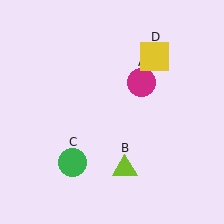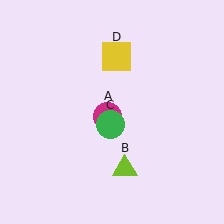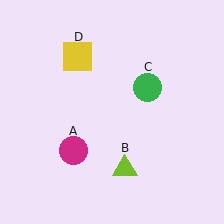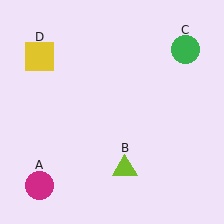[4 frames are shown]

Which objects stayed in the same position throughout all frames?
Lime triangle (object B) remained stationary.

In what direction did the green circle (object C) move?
The green circle (object C) moved up and to the right.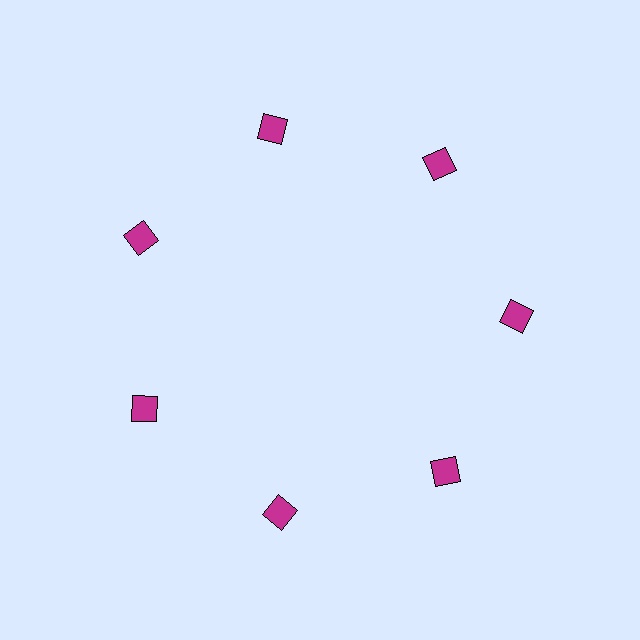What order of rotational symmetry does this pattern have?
This pattern has 7-fold rotational symmetry.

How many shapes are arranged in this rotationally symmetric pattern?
There are 7 shapes, arranged in 7 groups of 1.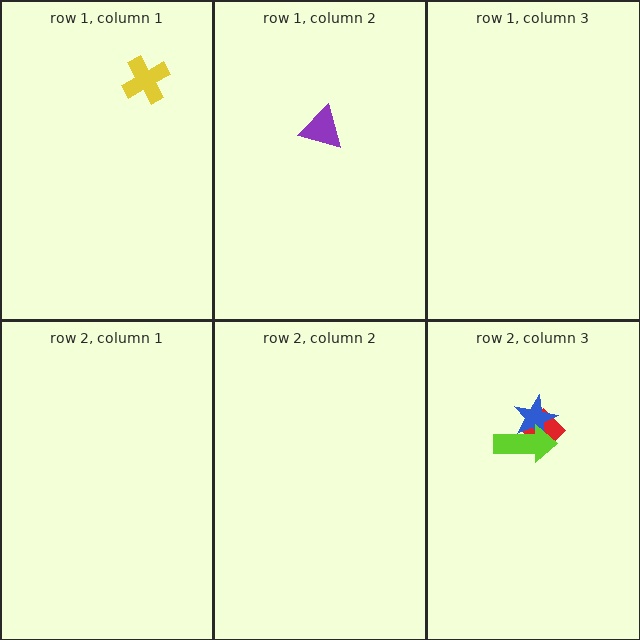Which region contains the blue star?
The row 2, column 3 region.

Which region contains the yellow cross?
The row 1, column 1 region.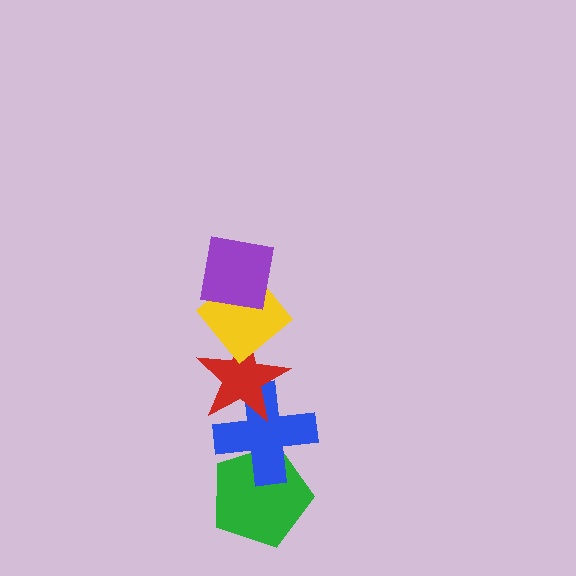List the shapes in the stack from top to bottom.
From top to bottom: the purple square, the yellow diamond, the red star, the blue cross, the green pentagon.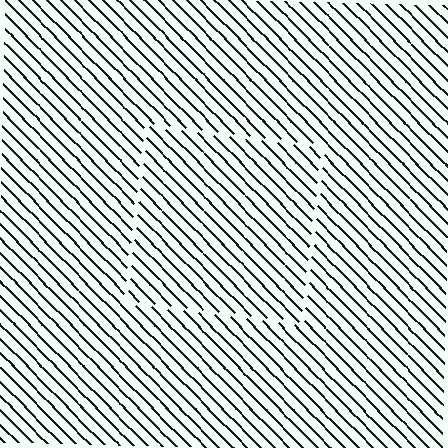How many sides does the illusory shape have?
4 sides — the line-ends trace a square.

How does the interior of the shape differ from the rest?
The interior of the shape contains the same grating, shifted by half a period — the contour is defined by the phase discontinuity where line-ends from the inner and outer gratings abut.